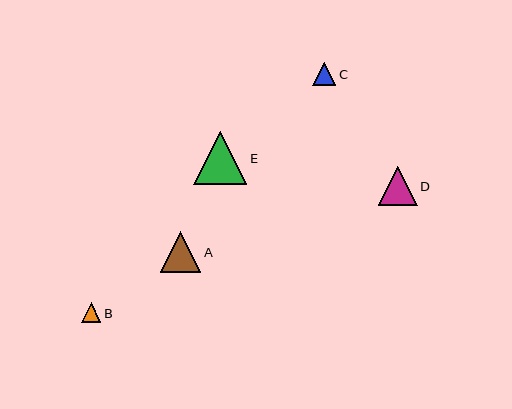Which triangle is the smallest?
Triangle B is the smallest with a size of approximately 20 pixels.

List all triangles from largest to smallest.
From largest to smallest: E, A, D, C, B.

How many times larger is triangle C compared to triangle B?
Triangle C is approximately 1.2 times the size of triangle B.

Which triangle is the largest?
Triangle E is the largest with a size of approximately 53 pixels.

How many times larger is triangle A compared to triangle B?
Triangle A is approximately 2.1 times the size of triangle B.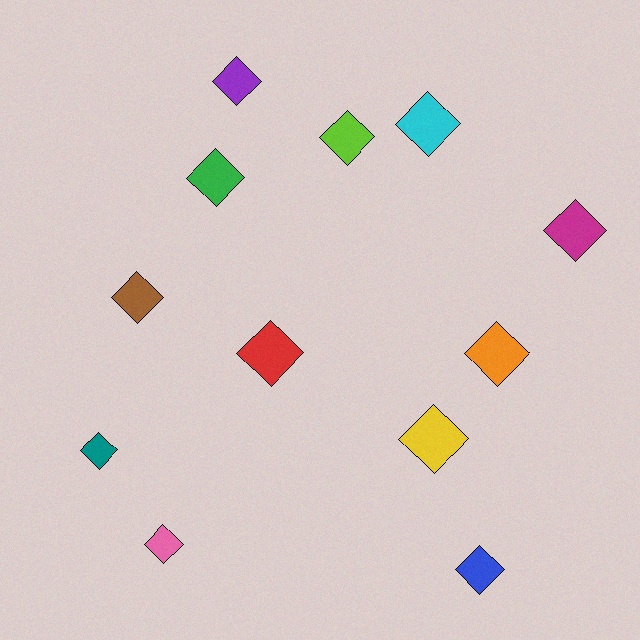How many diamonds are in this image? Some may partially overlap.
There are 12 diamonds.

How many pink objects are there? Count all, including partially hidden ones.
There is 1 pink object.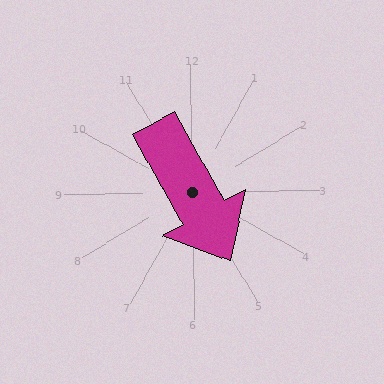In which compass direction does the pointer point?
Southeast.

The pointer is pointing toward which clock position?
Roughly 5 o'clock.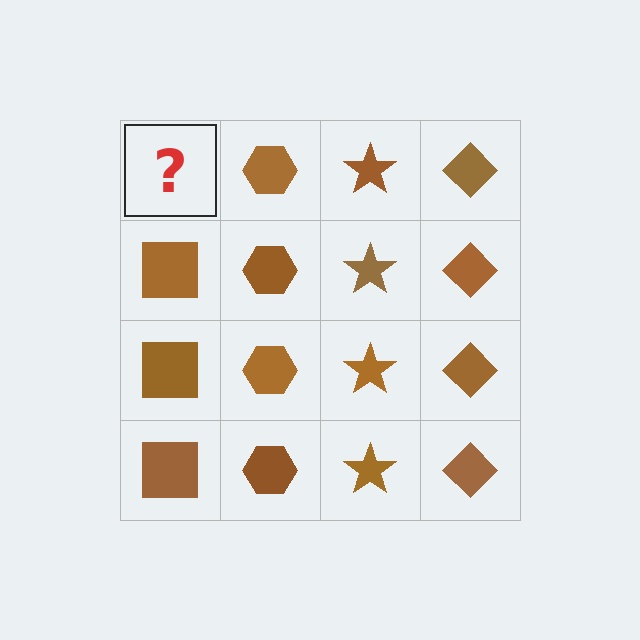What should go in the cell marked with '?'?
The missing cell should contain a brown square.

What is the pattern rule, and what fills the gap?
The rule is that each column has a consistent shape. The gap should be filled with a brown square.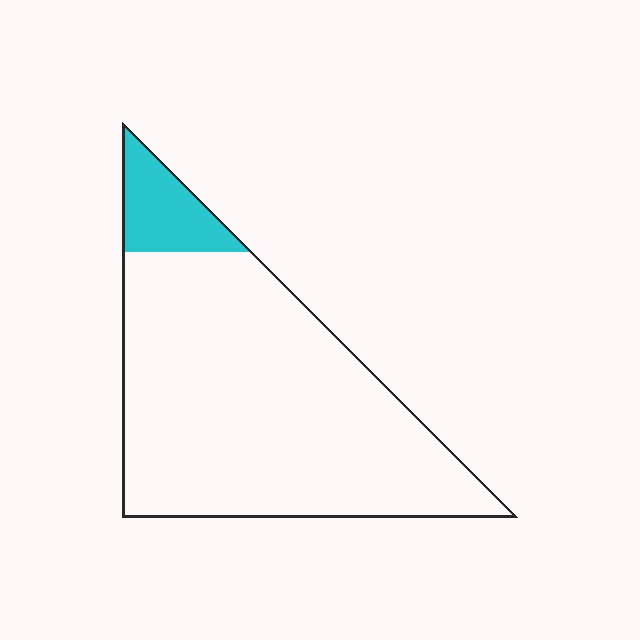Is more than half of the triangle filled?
No.